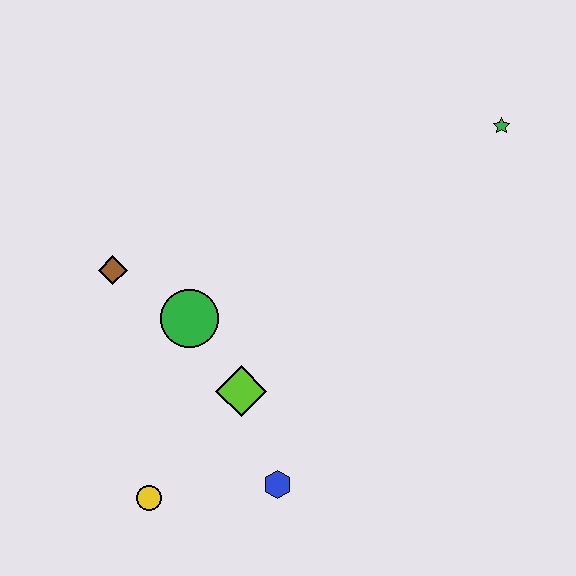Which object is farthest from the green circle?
The green star is farthest from the green circle.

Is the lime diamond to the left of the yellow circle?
No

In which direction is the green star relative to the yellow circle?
The green star is above the yellow circle.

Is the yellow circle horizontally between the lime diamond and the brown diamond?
Yes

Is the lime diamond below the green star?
Yes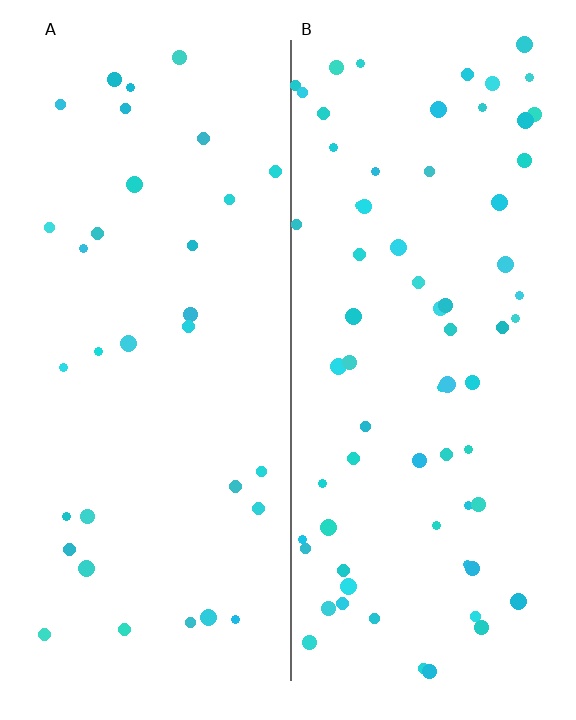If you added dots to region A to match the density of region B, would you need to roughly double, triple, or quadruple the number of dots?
Approximately double.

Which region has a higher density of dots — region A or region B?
B (the right).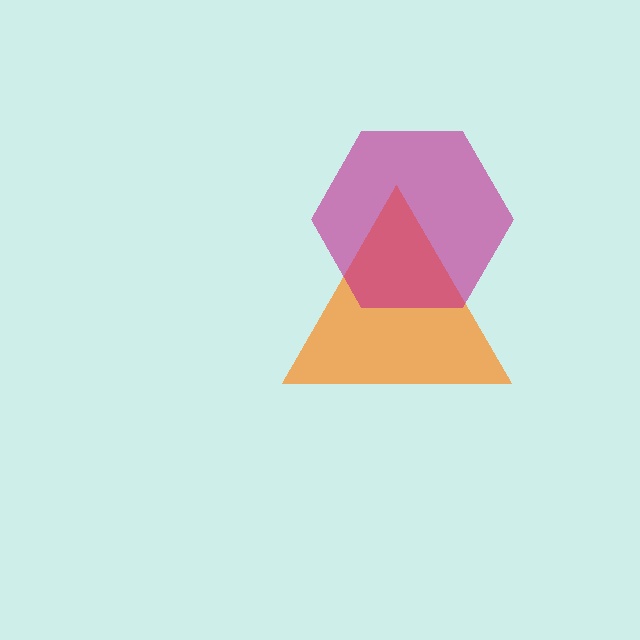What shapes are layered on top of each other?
The layered shapes are: an orange triangle, a magenta hexagon.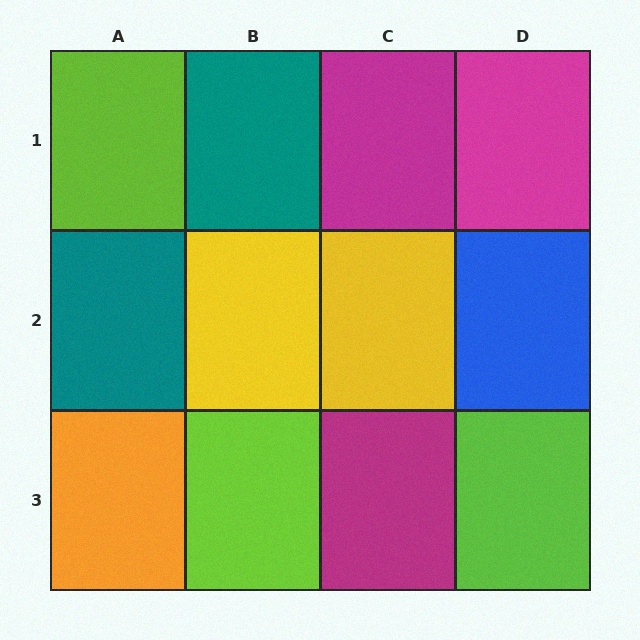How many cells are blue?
1 cell is blue.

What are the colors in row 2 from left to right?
Teal, yellow, yellow, blue.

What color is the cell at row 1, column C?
Magenta.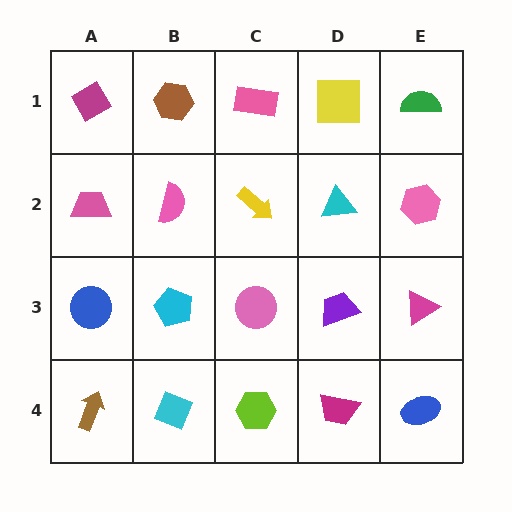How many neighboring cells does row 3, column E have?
3.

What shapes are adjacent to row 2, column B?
A brown hexagon (row 1, column B), a cyan pentagon (row 3, column B), a pink trapezoid (row 2, column A), a yellow arrow (row 2, column C).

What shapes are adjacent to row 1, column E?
A pink hexagon (row 2, column E), a yellow square (row 1, column D).